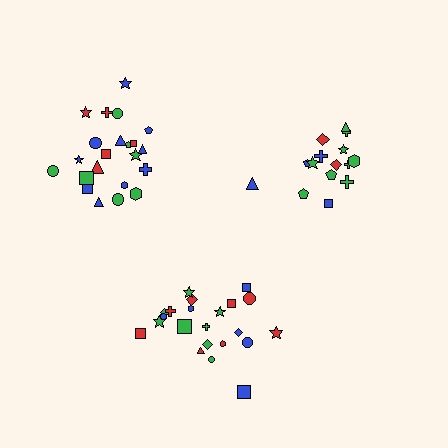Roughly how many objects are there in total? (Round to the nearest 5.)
Roughly 60 objects in total.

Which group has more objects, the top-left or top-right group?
The top-left group.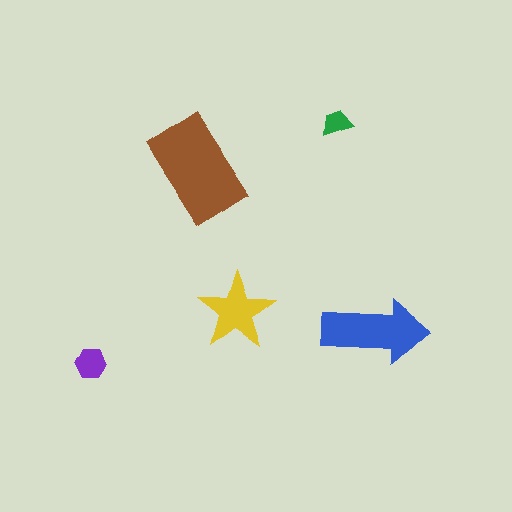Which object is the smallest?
The green trapezoid.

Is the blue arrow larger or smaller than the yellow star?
Larger.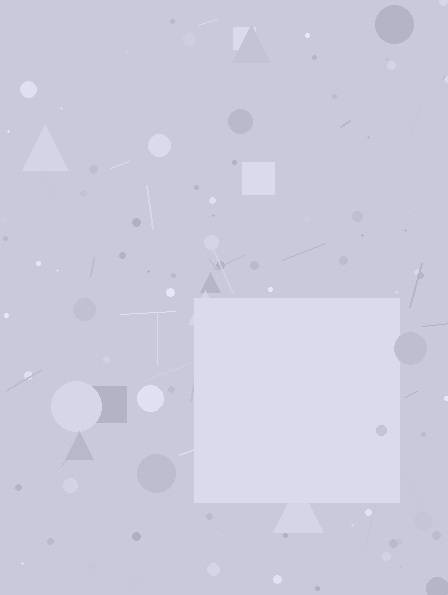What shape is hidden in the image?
A square is hidden in the image.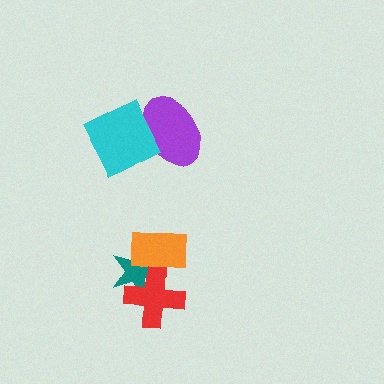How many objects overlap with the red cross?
2 objects overlap with the red cross.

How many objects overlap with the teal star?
2 objects overlap with the teal star.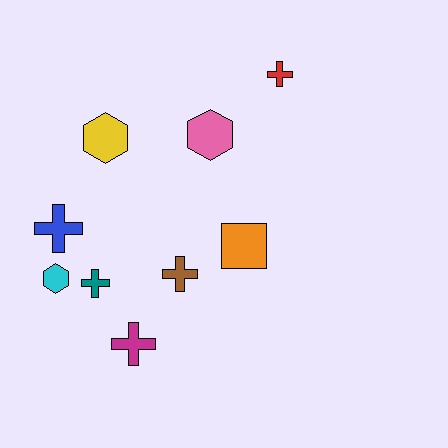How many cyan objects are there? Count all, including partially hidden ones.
There is 1 cyan object.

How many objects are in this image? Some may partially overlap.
There are 9 objects.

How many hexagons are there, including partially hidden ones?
There are 3 hexagons.